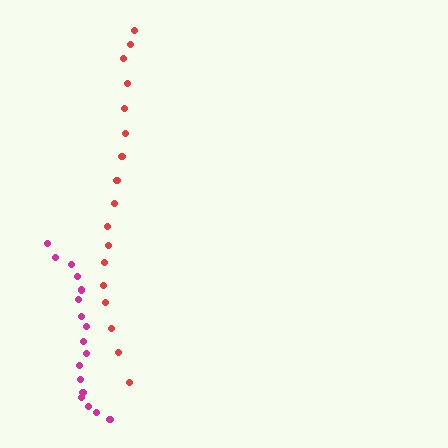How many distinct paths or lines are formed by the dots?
There are 2 distinct paths.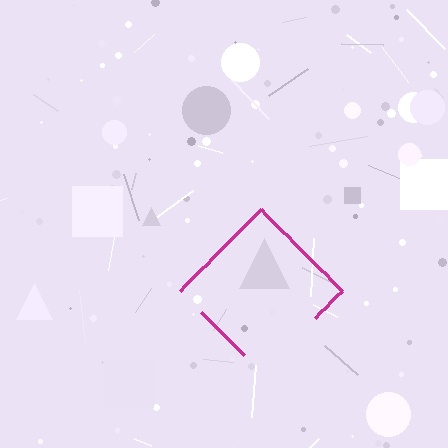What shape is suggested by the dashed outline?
The dashed outline suggests a diamond.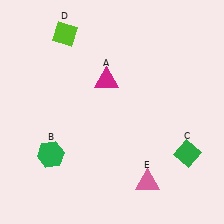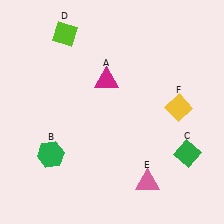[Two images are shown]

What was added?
A yellow diamond (F) was added in Image 2.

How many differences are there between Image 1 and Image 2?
There is 1 difference between the two images.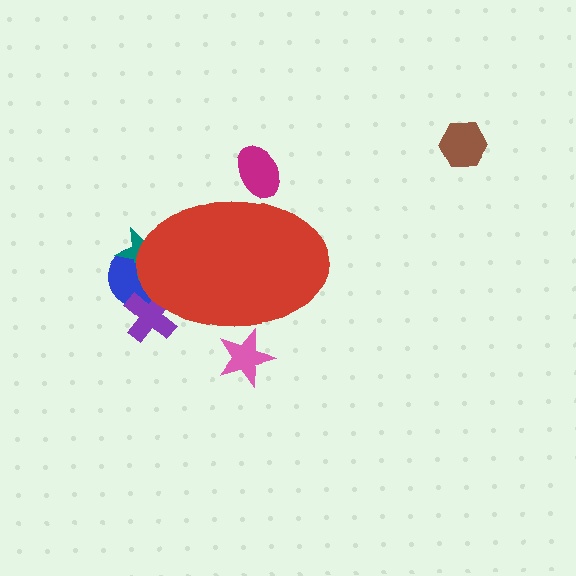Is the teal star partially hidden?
Yes, the teal star is partially hidden behind the red ellipse.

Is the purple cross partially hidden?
Yes, the purple cross is partially hidden behind the red ellipse.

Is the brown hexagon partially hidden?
No, the brown hexagon is fully visible.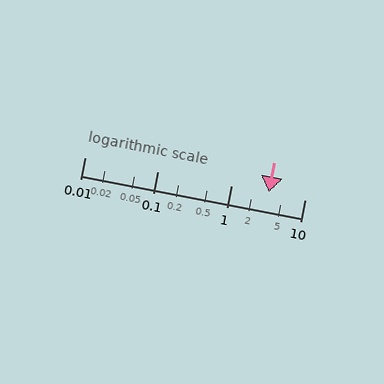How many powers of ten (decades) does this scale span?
The scale spans 3 decades, from 0.01 to 10.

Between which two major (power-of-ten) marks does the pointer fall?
The pointer is between 1 and 10.